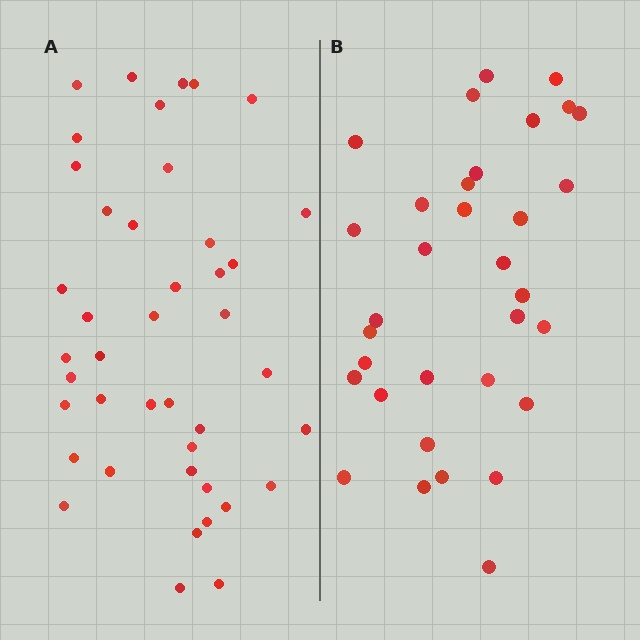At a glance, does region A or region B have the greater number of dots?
Region A (the left region) has more dots.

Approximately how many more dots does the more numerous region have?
Region A has roughly 8 or so more dots than region B.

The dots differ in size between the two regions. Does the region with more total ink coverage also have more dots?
No. Region B has more total ink coverage because its dots are larger, but region A actually contains more individual dots. Total area can be misleading — the number of items is what matters here.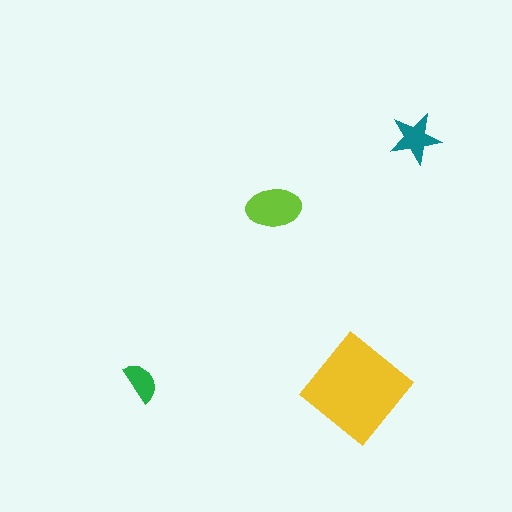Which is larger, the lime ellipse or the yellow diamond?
The yellow diamond.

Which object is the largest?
The yellow diamond.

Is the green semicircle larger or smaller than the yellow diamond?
Smaller.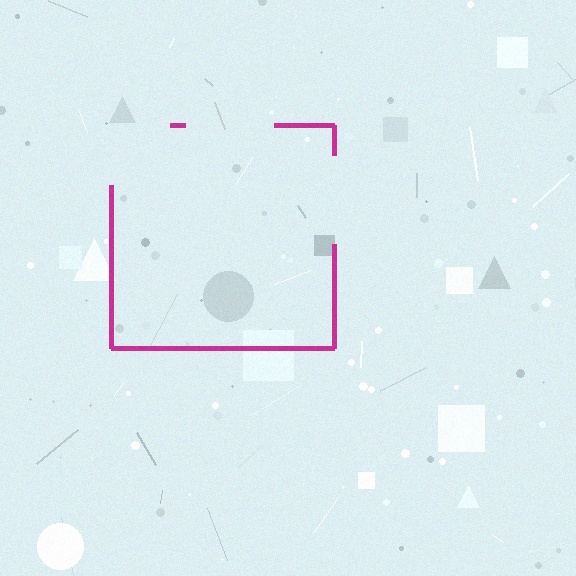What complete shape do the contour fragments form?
The contour fragments form a square.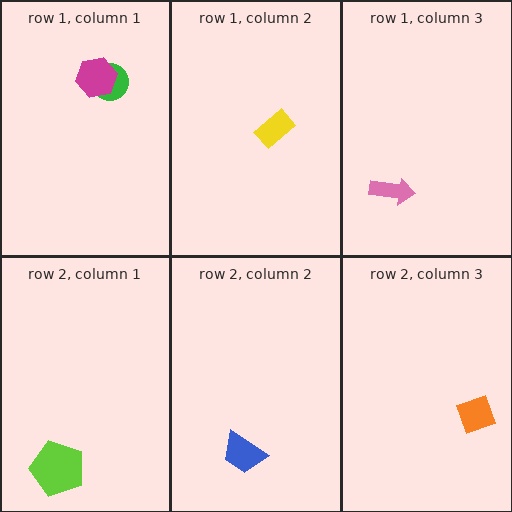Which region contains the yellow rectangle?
The row 1, column 2 region.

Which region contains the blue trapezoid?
The row 2, column 2 region.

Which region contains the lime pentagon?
The row 2, column 1 region.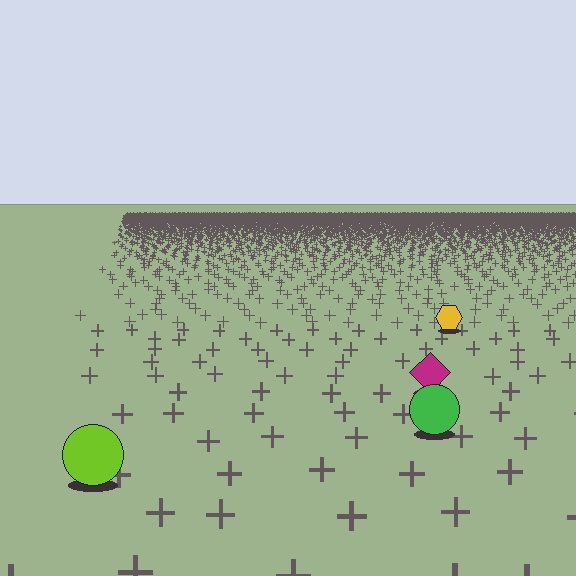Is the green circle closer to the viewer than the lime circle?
No. The lime circle is closer — you can tell from the texture gradient: the ground texture is coarser near it.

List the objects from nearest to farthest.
From nearest to farthest: the lime circle, the green circle, the magenta diamond, the yellow hexagon.